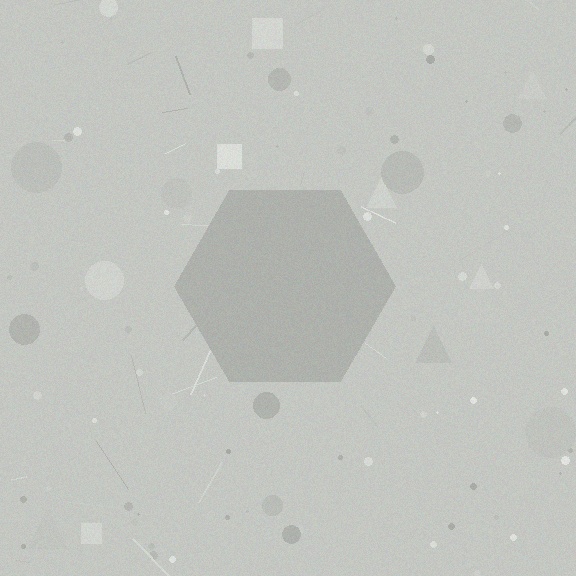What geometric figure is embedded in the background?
A hexagon is embedded in the background.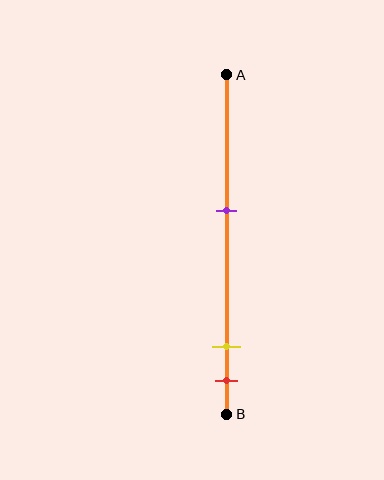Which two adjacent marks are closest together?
The yellow and red marks are the closest adjacent pair.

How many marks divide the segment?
There are 3 marks dividing the segment.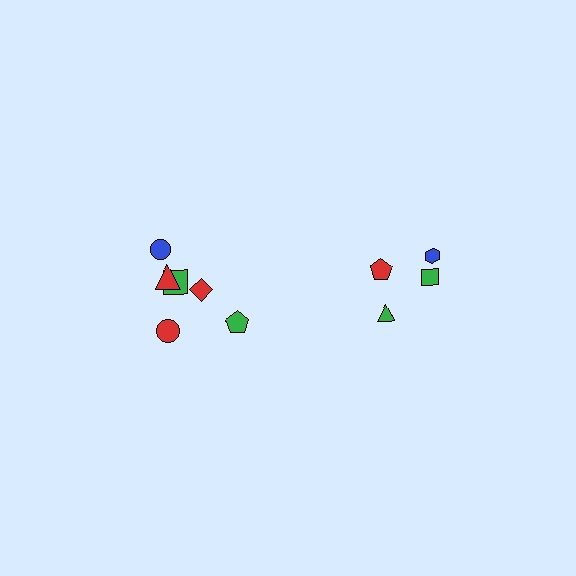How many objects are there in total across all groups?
There are 10 objects.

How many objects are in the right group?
There are 4 objects.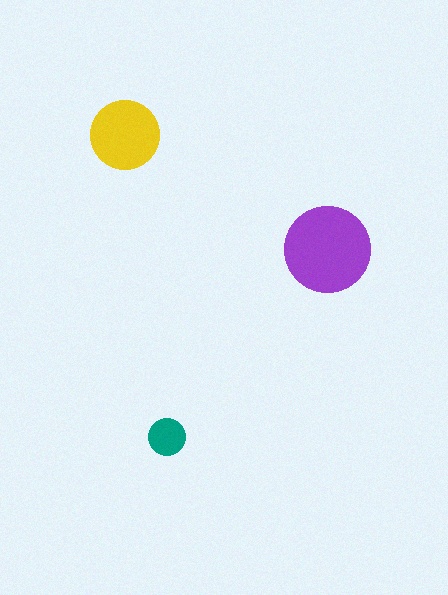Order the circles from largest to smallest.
the purple one, the yellow one, the teal one.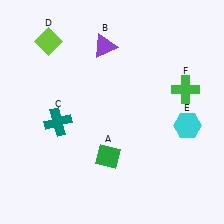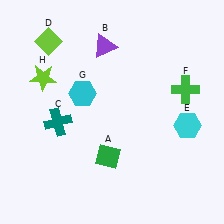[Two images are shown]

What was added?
A cyan hexagon (G), a lime star (H) were added in Image 2.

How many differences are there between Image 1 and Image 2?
There are 2 differences between the two images.